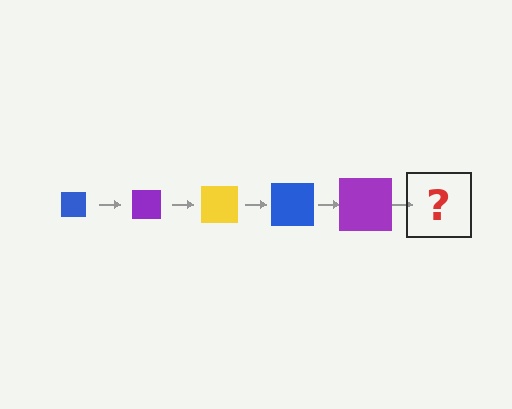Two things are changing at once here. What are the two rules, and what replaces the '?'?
The two rules are that the square grows larger each step and the color cycles through blue, purple, and yellow. The '?' should be a yellow square, larger than the previous one.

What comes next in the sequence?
The next element should be a yellow square, larger than the previous one.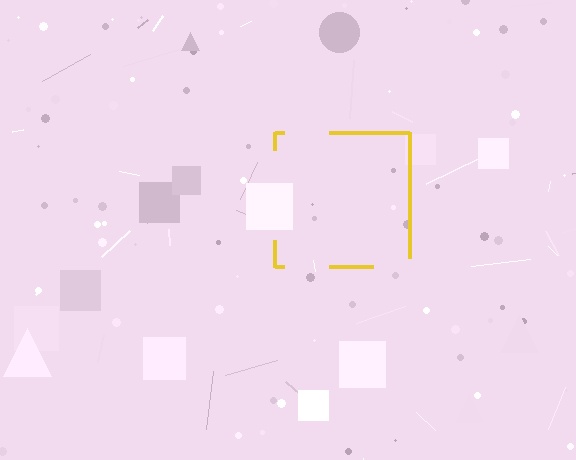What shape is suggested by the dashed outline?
The dashed outline suggests a square.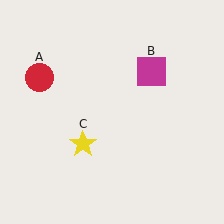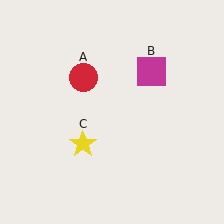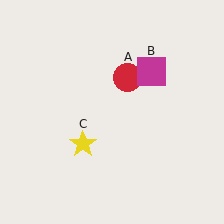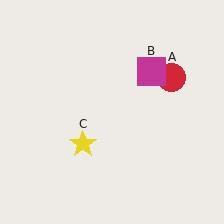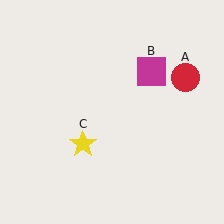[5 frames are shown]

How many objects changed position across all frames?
1 object changed position: red circle (object A).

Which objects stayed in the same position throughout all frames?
Magenta square (object B) and yellow star (object C) remained stationary.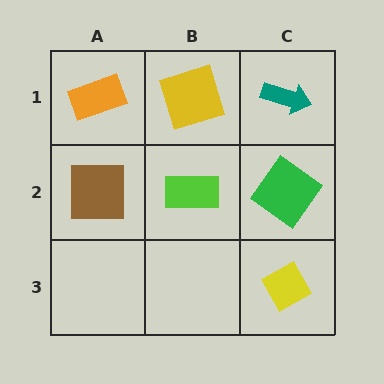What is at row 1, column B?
A yellow square.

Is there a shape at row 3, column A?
No, that cell is empty.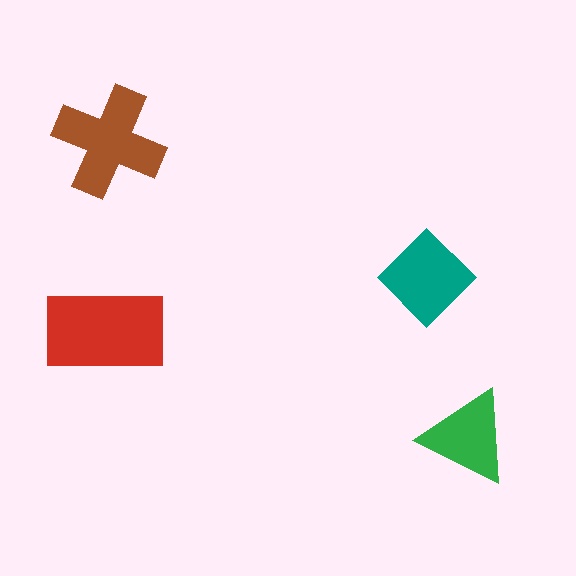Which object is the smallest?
The green triangle.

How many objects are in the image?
There are 4 objects in the image.